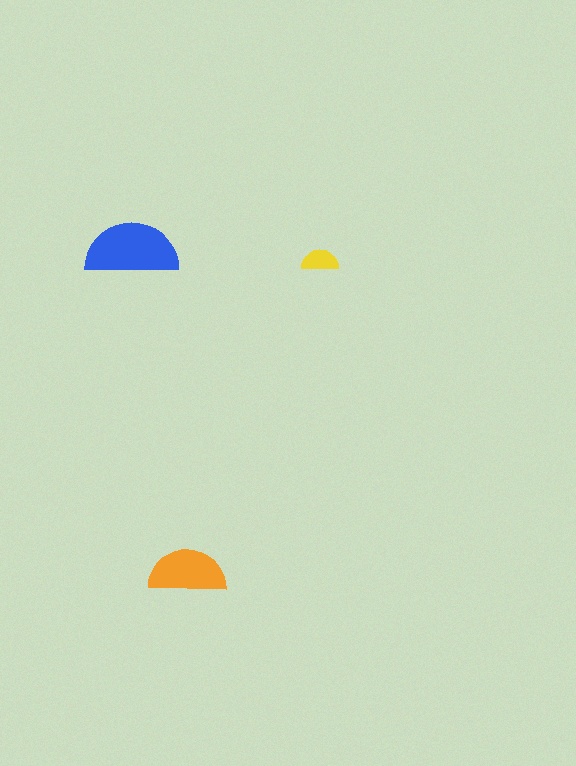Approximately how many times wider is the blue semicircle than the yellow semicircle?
About 2.5 times wider.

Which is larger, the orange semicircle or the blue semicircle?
The blue one.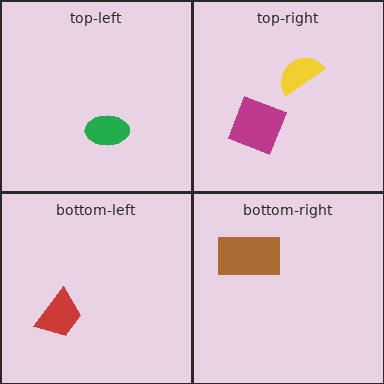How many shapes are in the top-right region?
2.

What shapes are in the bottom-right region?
The brown rectangle.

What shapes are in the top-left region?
The green ellipse.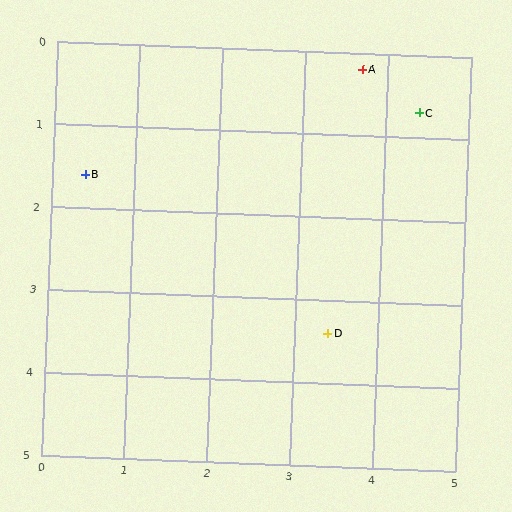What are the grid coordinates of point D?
Point D is at approximately (3.4, 3.4).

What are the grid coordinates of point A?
Point A is at approximately (3.7, 0.2).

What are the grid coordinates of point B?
Point B is at approximately (0.4, 1.6).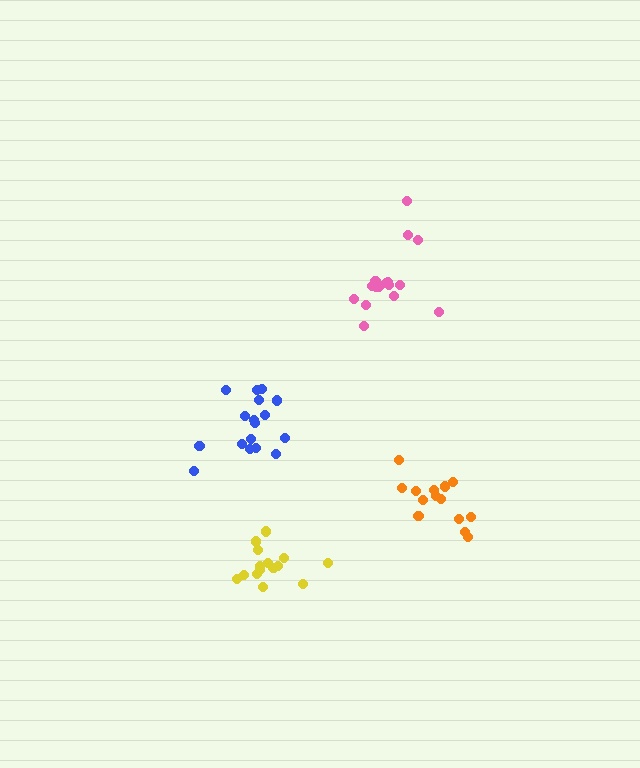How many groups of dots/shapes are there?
There are 4 groups.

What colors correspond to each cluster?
The clusters are colored: pink, blue, orange, yellow.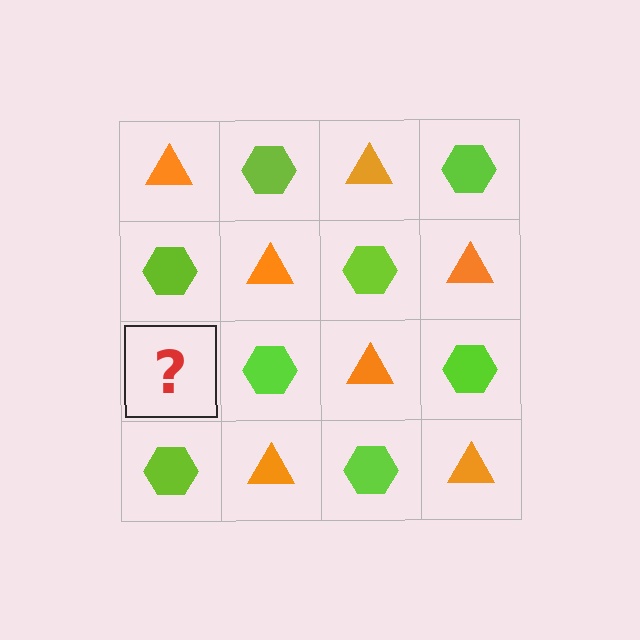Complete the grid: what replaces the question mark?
The question mark should be replaced with an orange triangle.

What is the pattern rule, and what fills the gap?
The rule is that it alternates orange triangle and lime hexagon in a checkerboard pattern. The gap should be filled with an orange triangle.